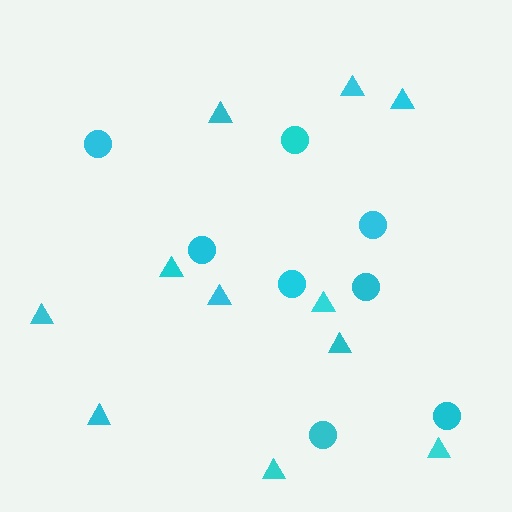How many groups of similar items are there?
There are 2 groups: one group of triangles (11) and one group of circles (8).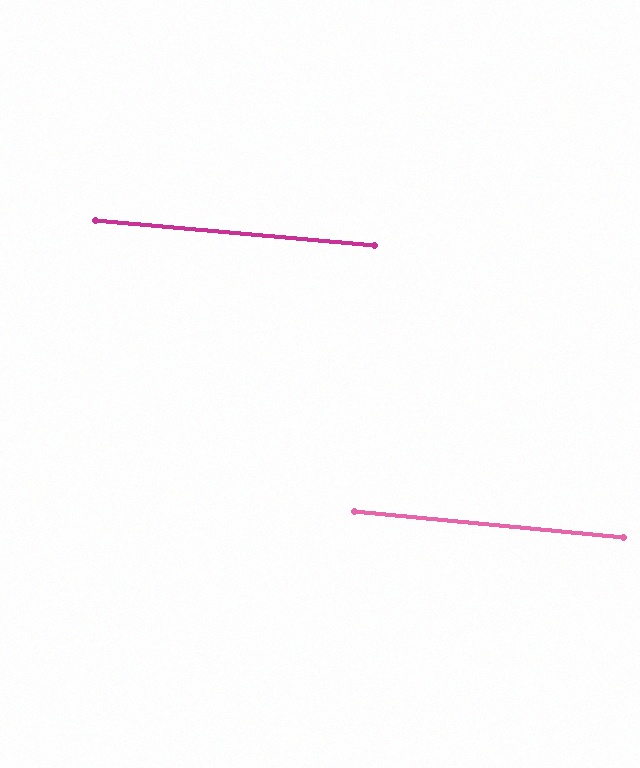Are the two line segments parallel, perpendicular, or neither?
Parallel — their directions differ by only 0.4°.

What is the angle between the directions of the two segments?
Approximately 0 degrees.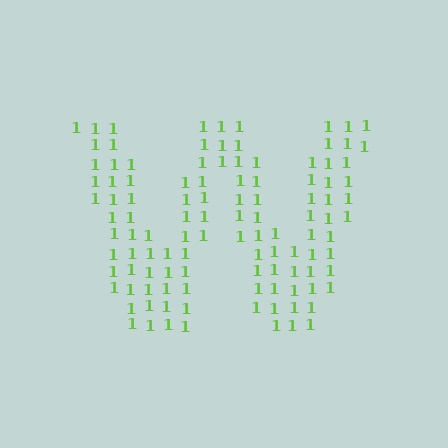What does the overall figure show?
The overall figure shows the letter W.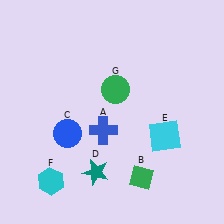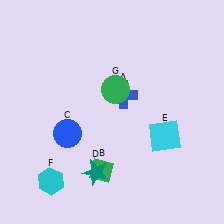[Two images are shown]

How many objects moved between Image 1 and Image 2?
2 objects moved between the two images.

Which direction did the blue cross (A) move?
The blue cross (A) moved up.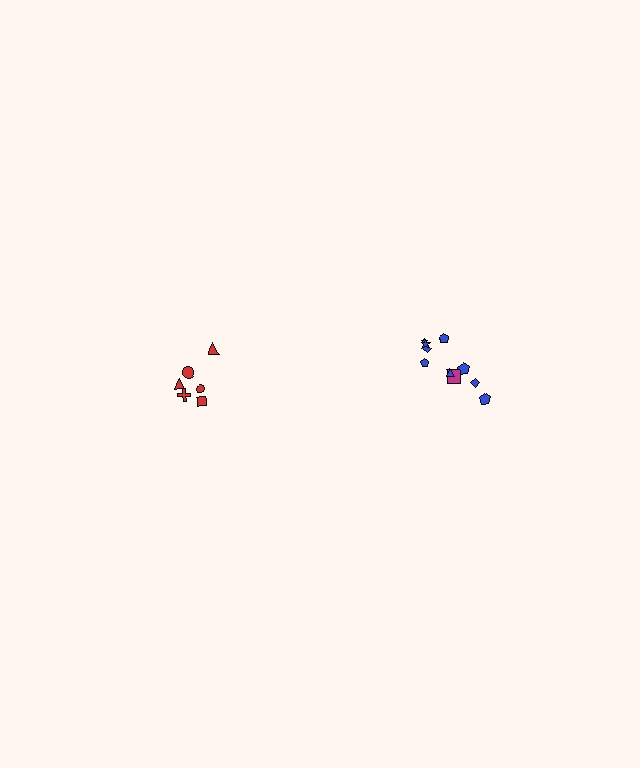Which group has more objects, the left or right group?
The right group.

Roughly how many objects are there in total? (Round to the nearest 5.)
Roughly 15 objects in total.